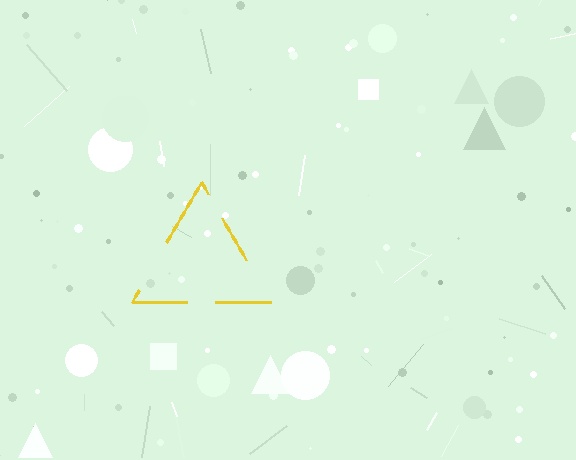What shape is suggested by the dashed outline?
The dashed outline suggests a triangle.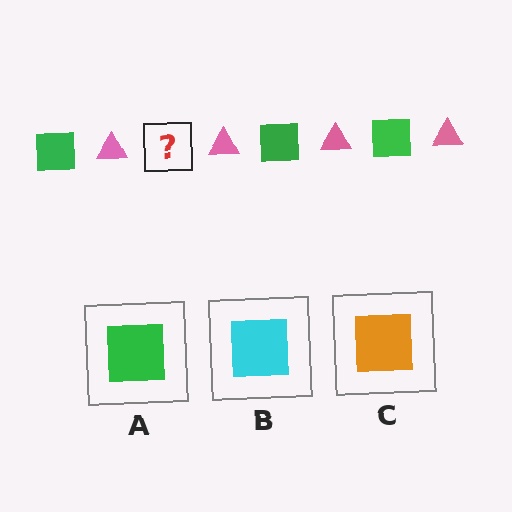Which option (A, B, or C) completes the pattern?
A.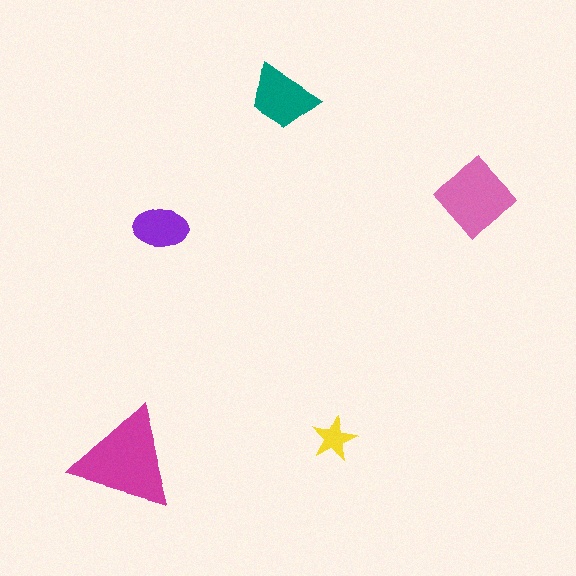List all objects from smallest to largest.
The yellow star, the purple ellipse, the teal trapezoid, the pink diamond, the magenta triangle.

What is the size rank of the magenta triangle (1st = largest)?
1st.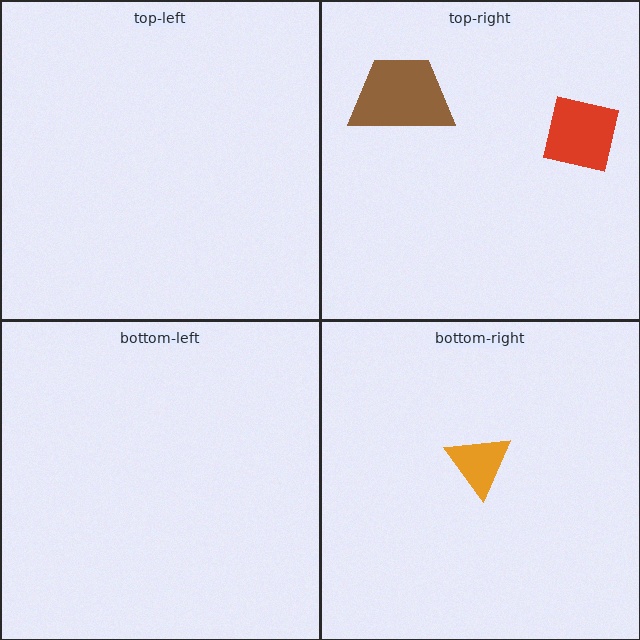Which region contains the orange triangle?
The bottom-right region.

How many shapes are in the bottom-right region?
1.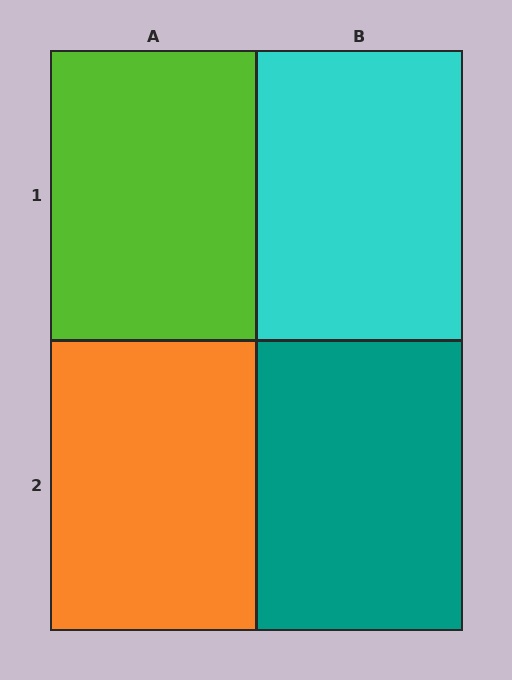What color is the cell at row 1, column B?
Cyan.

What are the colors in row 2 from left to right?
Orange, teal.